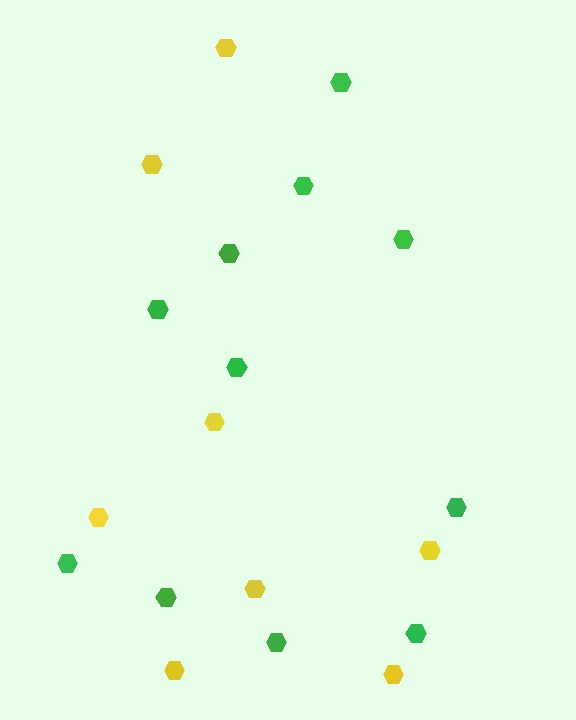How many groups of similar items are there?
There are 2 groups: one group of yellow hexagons (8) and one group of green hexagons (11).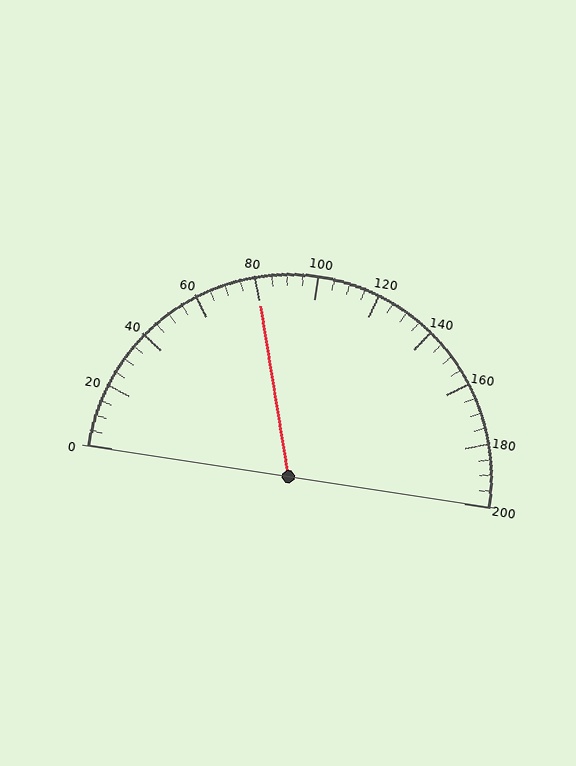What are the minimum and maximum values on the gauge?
The gauge ranges from 0 to 200.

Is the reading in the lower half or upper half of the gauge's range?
The reading is in the lower half of the range (0 to 200).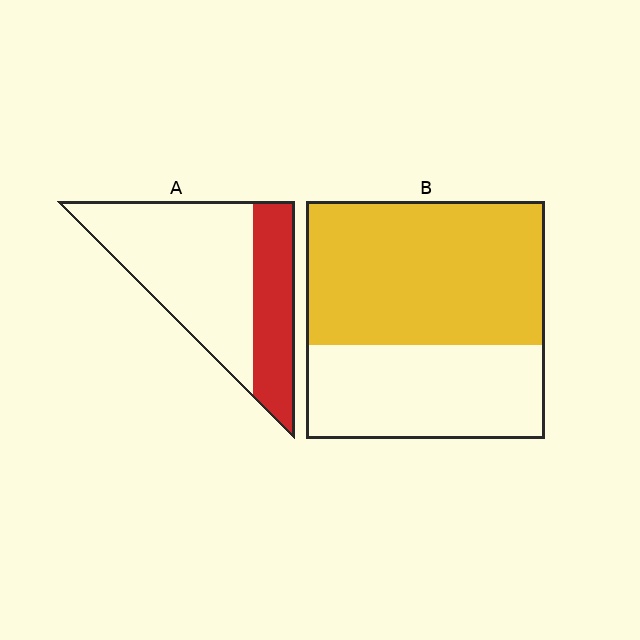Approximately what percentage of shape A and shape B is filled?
A is approximately 30% and B is approximately 60%.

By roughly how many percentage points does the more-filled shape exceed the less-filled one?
By roughly 30 percentage points (B over A).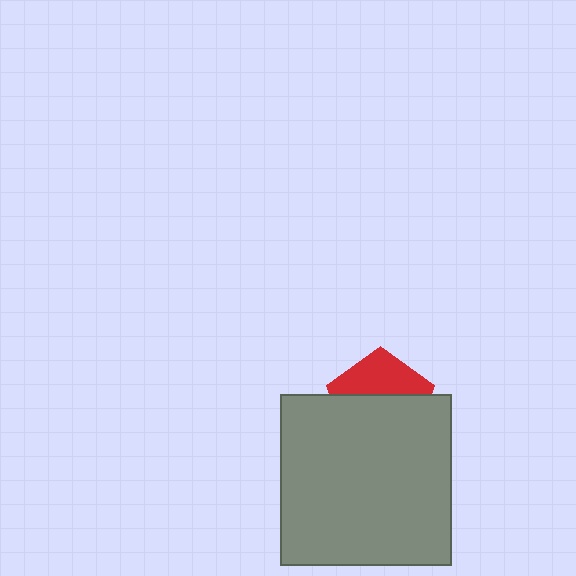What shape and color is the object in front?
The object in front is a gray square.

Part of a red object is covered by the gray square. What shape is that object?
It is a pentagon.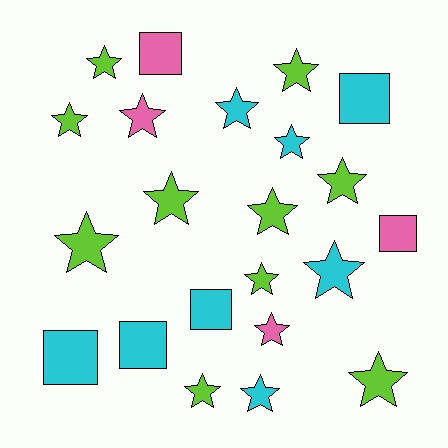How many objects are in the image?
There are 22 objects.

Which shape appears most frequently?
Star, with 16 objects.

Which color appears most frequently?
Lime, with 10 objects.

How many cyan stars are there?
There are 4 cyan stars.